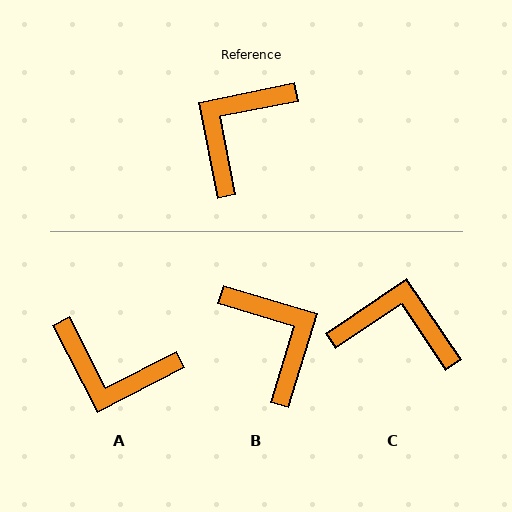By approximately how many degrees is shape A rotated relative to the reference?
Approximately 106 degrees counter-clockwise.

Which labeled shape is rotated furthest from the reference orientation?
B, about 118 degrees away.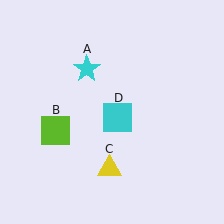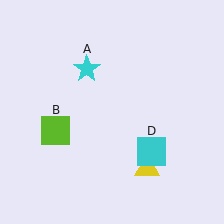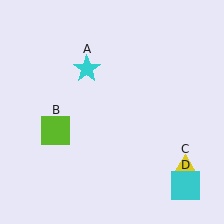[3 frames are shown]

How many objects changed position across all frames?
2 objects changed position: yellow triangle (object C), cyan square (object D).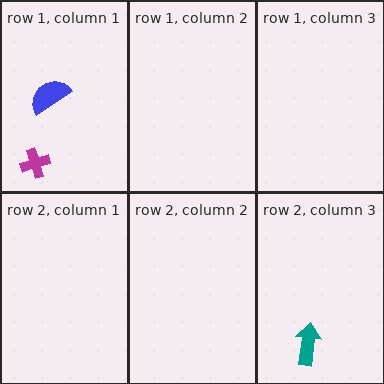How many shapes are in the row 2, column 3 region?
1.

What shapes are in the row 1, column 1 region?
The magenta cross, the blue semicircle.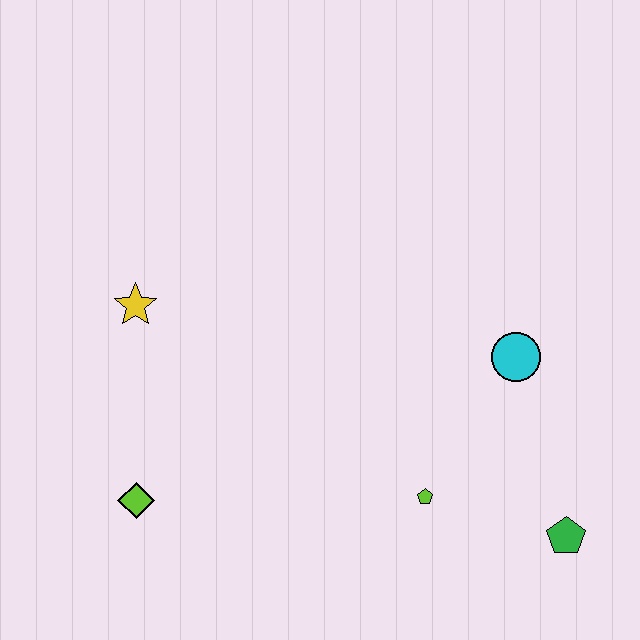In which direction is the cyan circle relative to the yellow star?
The cyan circle is to the right of the yellow star.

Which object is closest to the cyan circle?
The lime pentagon is closest to the cyan circle.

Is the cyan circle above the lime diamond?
Yes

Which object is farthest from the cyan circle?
The lime diamond is farthest from the cyan circle.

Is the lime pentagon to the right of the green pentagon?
No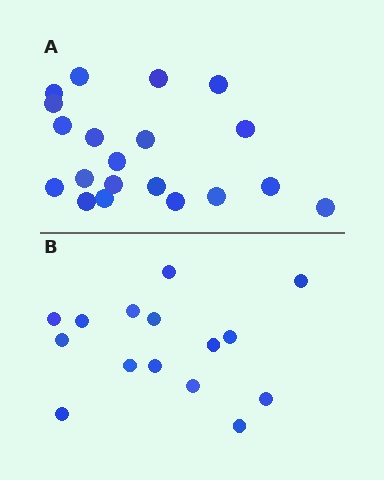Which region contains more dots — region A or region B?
Region A (the top region) has more dots.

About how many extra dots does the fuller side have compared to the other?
Region A has about 5 more dots than region B.